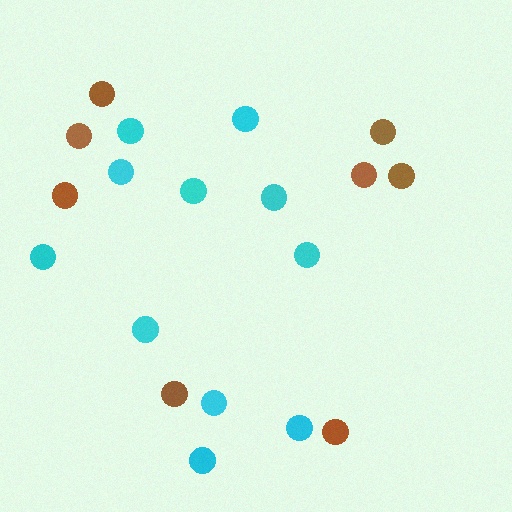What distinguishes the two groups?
There are 2 groups: one group of cyan circles (11) and one group of brown circles (8).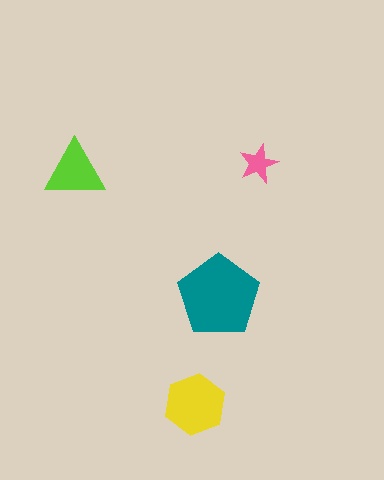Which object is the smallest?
The pink star.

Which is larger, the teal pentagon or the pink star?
The teal pentagon.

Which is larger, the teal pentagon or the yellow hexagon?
The teal pentagon.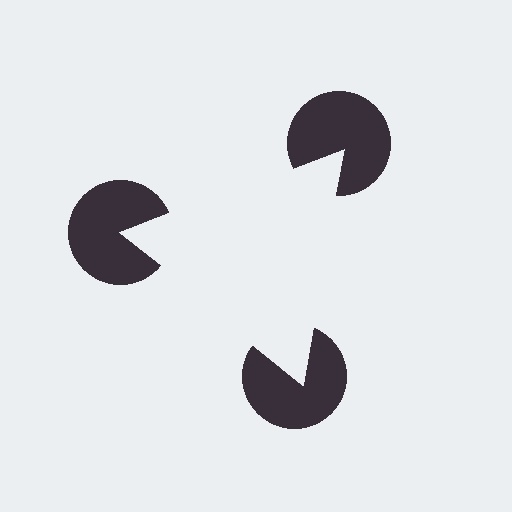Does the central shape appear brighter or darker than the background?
It typically appears slightly brighter than the background, even though no actual brightness change is drawn.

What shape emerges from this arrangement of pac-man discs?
An illusory triangle — its edges are inferred from the aligned wedge cuts in the pac-man discs, not physically drawn.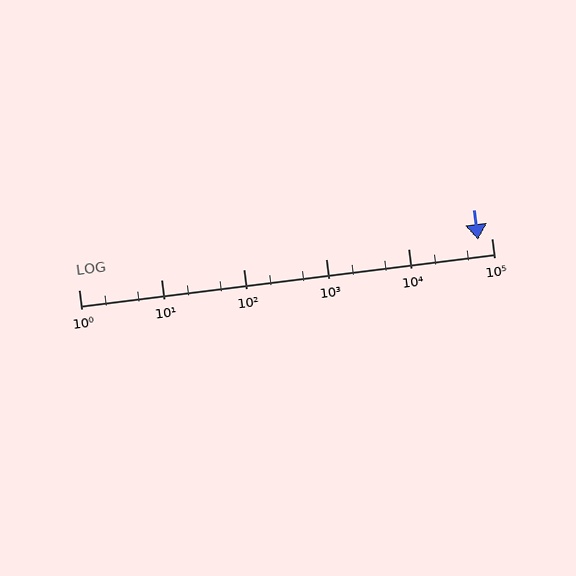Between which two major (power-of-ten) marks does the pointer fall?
The pointer is between 10000 and 100000.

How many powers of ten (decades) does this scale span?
The scale spans 5 decades, from 1 to 100000.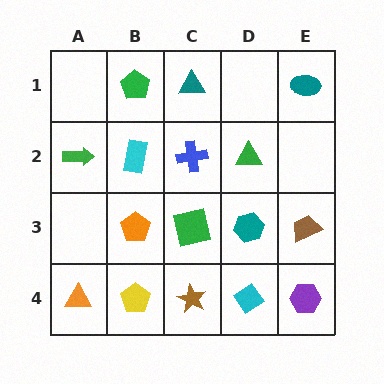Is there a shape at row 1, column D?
No, that cell is empty.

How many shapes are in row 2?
4 shapes.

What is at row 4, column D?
A cyan diamond.